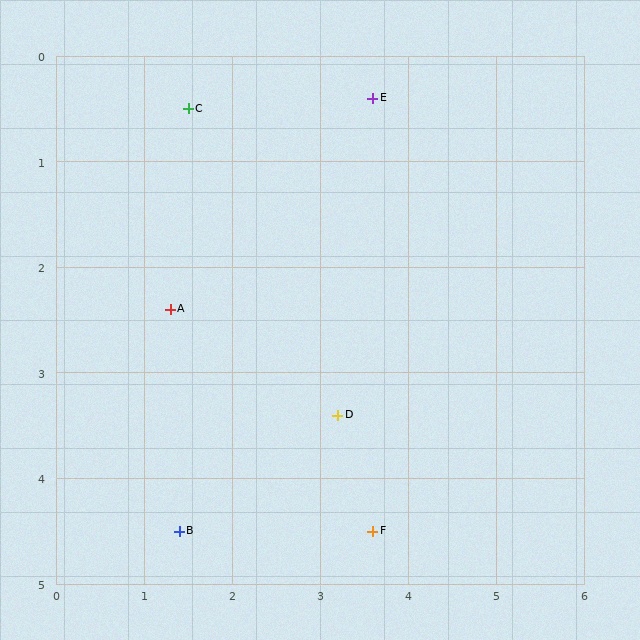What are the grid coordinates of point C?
Point C is at approximately (1.5, 0.5).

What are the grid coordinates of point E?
Point E is at approximately (3.6, 0.4).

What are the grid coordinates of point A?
Point A is at approximately (1.3, 2.4).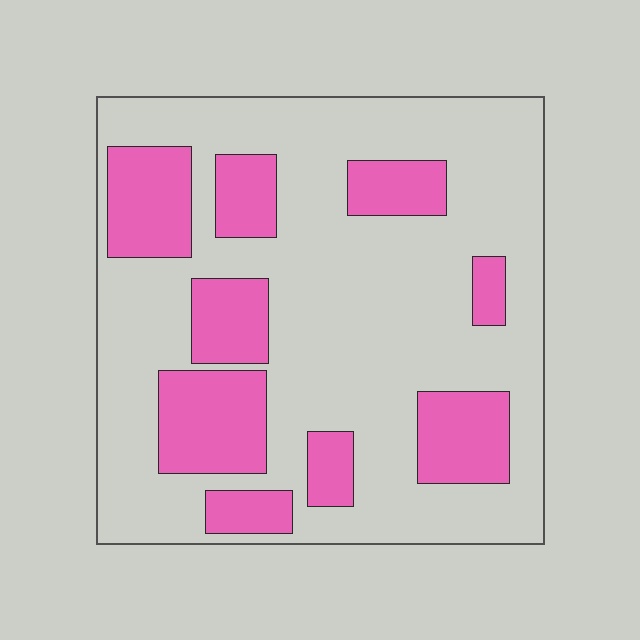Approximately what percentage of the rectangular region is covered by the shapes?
Approximately 30%.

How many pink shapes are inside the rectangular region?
9.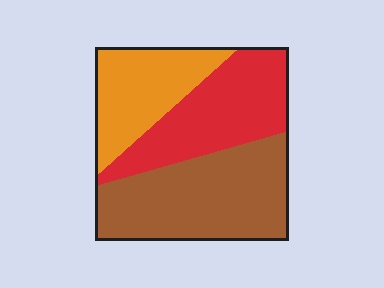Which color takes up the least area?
Orange, at roughly 25%.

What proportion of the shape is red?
Red takes up between a quarter and a half of the shape.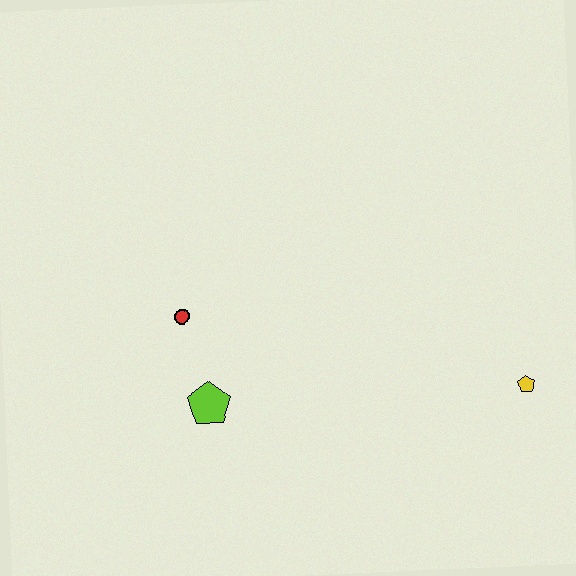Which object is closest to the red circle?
The lime pentagon is closest to the red circle.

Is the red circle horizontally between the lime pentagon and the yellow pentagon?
No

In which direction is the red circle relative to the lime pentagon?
The red circle is above the lime pentagon.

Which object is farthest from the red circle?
The yellow pentagon is farthest from the red circle.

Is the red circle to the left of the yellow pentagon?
Yes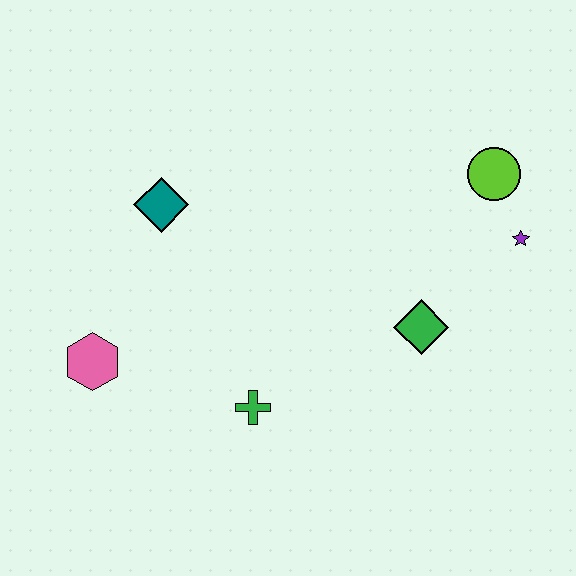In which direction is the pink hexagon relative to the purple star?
The pink hexagon is to the left of the purple star.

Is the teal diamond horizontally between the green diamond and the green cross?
No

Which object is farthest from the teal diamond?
The purple star is farthest from the teal diamond.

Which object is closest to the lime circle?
The purple star is closest to the lime circle.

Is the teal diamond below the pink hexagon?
No